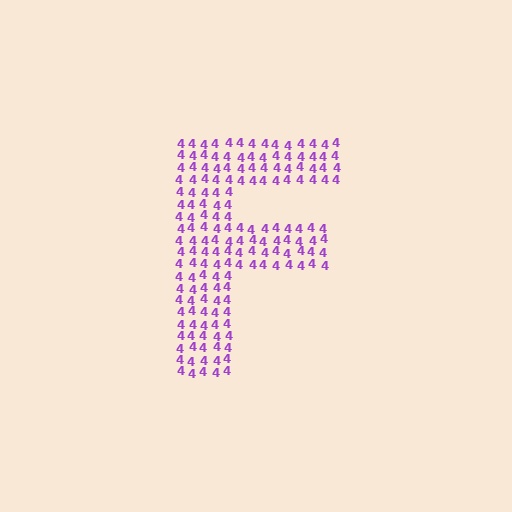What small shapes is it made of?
It is made of small digit 4's.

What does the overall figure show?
The overall figure shows the letter F.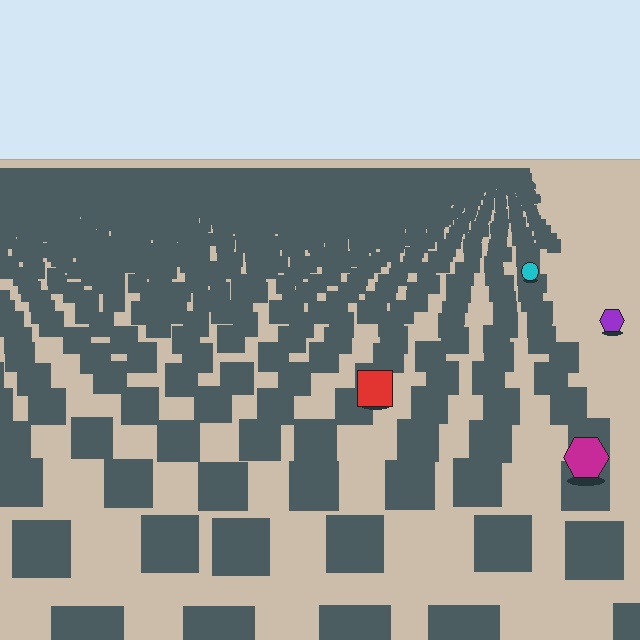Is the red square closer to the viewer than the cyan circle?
Yes. The red square is closer — you can tell from the texture gradient: the ground texture is coarser near it.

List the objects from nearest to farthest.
From nearest to farthest: the magenta hexagon, the red square, the purple hexagon, the cyan circle.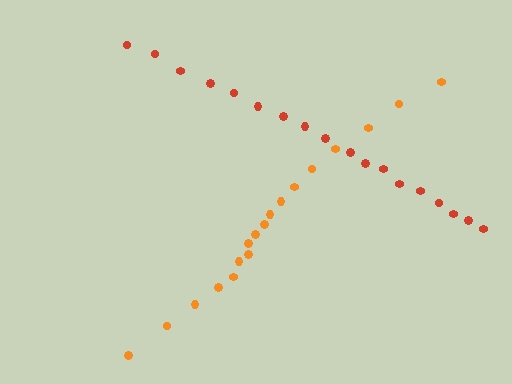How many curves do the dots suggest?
There are 2 distinct paths.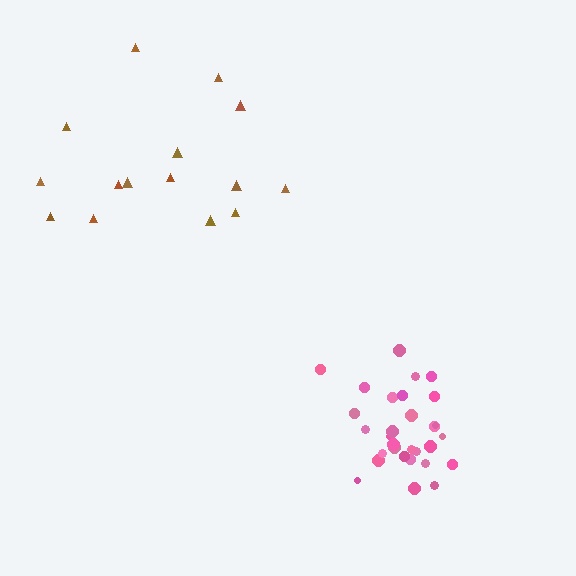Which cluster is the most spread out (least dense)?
Brown.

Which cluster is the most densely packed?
Pink.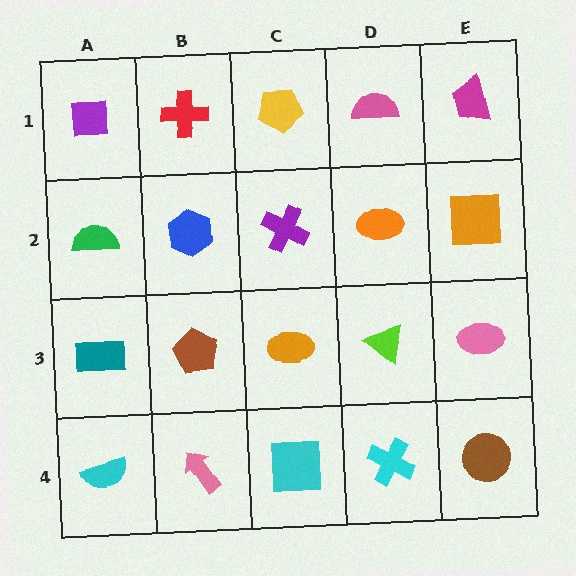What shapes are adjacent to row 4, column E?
A pink ellipse (row 3, column E), a cyan cross (row 4, column D).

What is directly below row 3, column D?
A cyan cross.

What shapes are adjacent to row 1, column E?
An orange square (row 2, column E), a pink semicircle (row 1, column D).